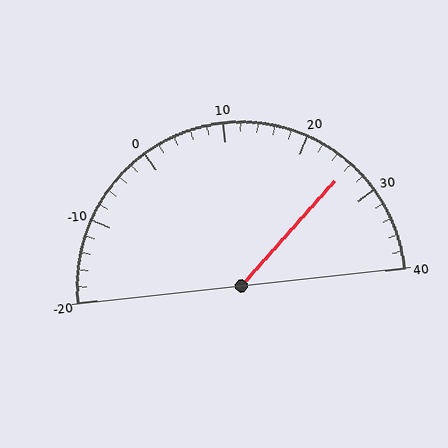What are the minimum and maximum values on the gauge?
The gauge ranges from -20 to 40.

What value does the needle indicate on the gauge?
The needle indicates approximately 26.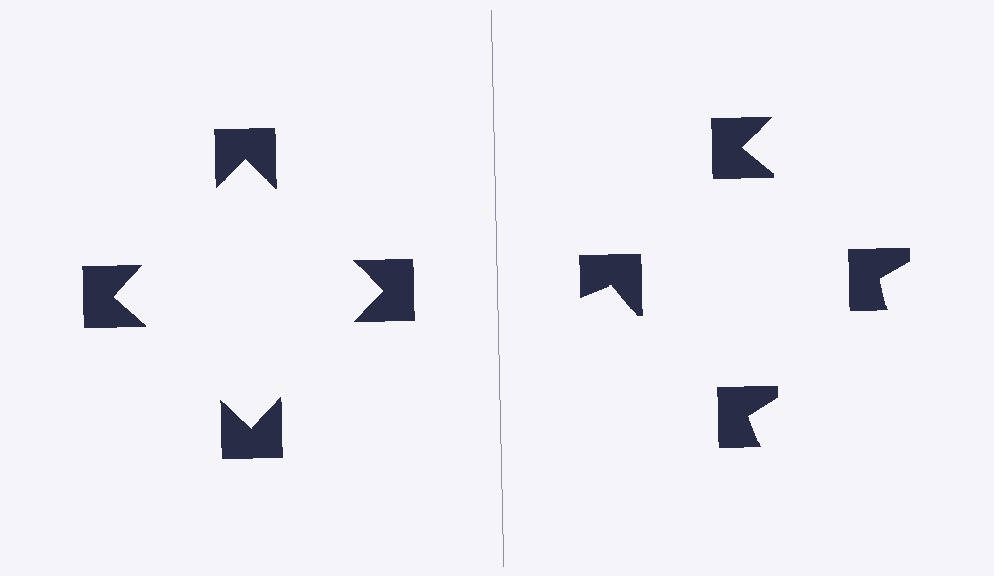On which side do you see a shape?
An illusory square appears on the left side. On the right side the wedge cuts are rotated, so no coherent shape forms.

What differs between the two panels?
The notched squares are positioned identically on both sides; only the wedge orientations differ. On the left they align to a square; on the right they are misaligned.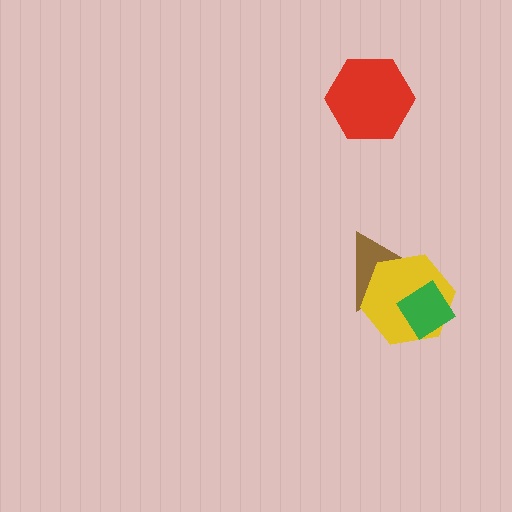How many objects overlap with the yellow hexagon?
2 objects overlap with the yellow hexagon.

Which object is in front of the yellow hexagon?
The green diamond is in front of the yellow hexagon.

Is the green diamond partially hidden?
No, no other shape covers it.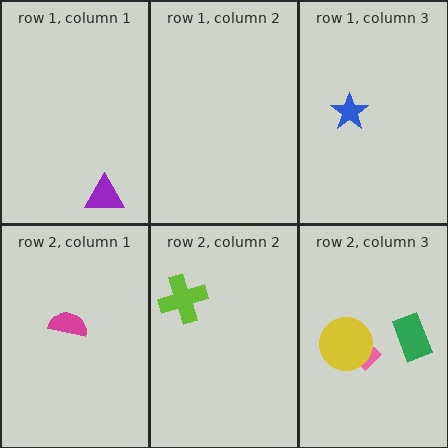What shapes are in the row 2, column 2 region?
The lime cross.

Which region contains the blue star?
The row 1, column 3 region.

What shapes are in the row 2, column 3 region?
The pink diamond, the yellow circle, the green rectangle.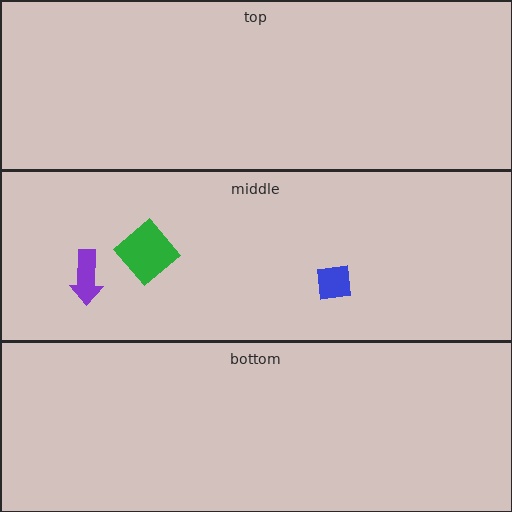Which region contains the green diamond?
The middle region.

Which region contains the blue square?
The middle region.